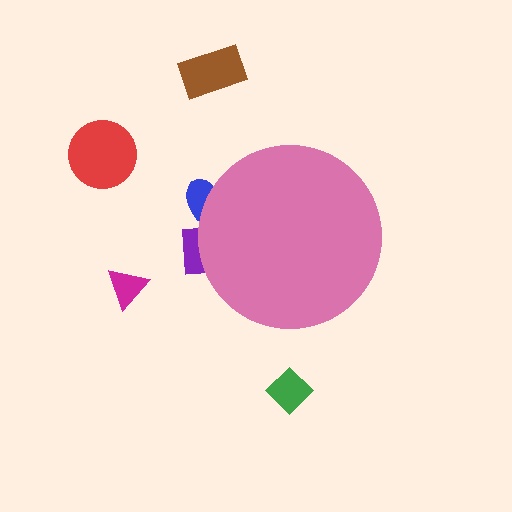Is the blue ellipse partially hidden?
Yes, the blue ellipse is partially hidden behind the pink circle.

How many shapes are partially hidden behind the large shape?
2 shapes are partially hidden.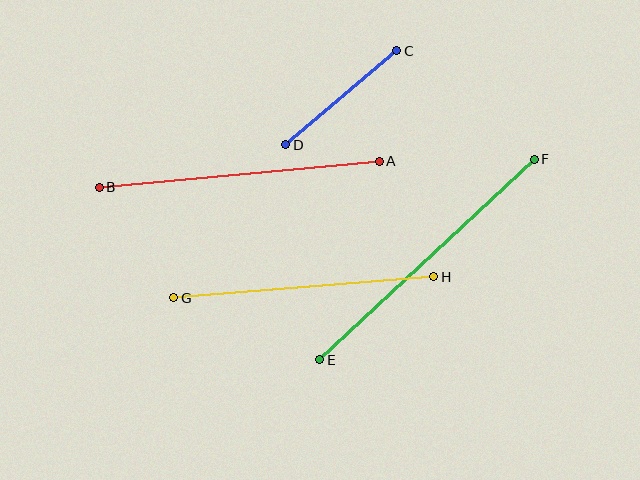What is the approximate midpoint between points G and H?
The midpoint is at approximately (304, 287) pixels.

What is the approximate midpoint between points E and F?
The midpoint is at approximately (427, 259) pixels.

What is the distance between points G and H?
The distance is approximately 261 pixels.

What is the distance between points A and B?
The distance is approximately 281 pixels.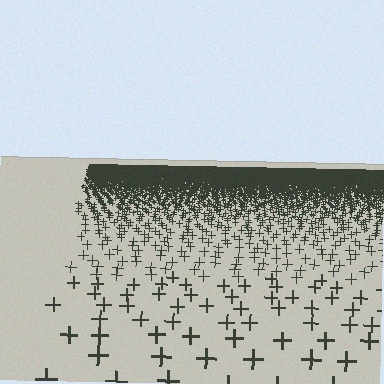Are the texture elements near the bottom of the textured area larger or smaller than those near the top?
Larger. Near the bottom, elements are closer to the viewer and appear at a bigger on-screen size.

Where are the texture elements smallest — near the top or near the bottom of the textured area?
Near the top.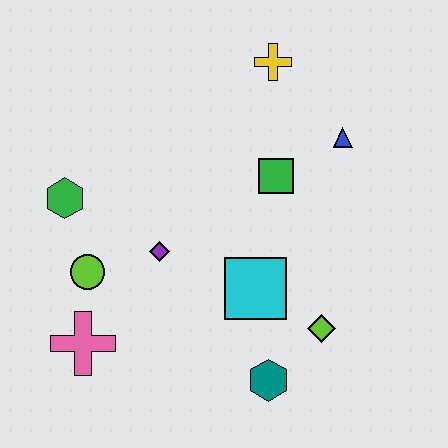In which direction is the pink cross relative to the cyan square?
The pink cross is to the left of the cyan square.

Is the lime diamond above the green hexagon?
No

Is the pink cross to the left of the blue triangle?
Yes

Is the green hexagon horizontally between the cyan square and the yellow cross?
No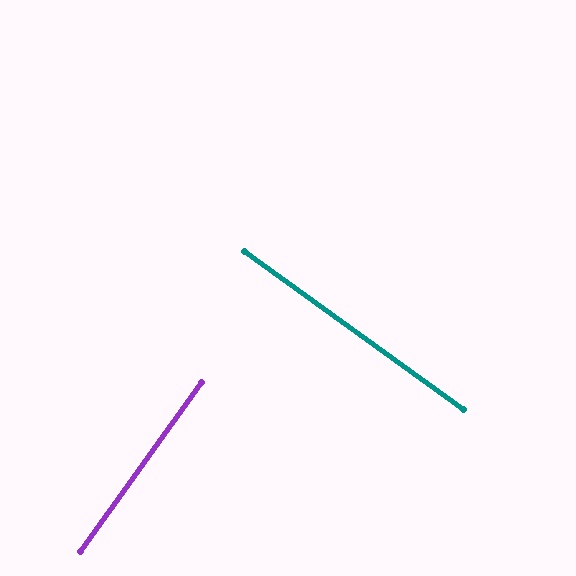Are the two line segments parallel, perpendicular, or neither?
Perpendicular — they meet at approximately 90°.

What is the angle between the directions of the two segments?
Approximately 90 degrees.